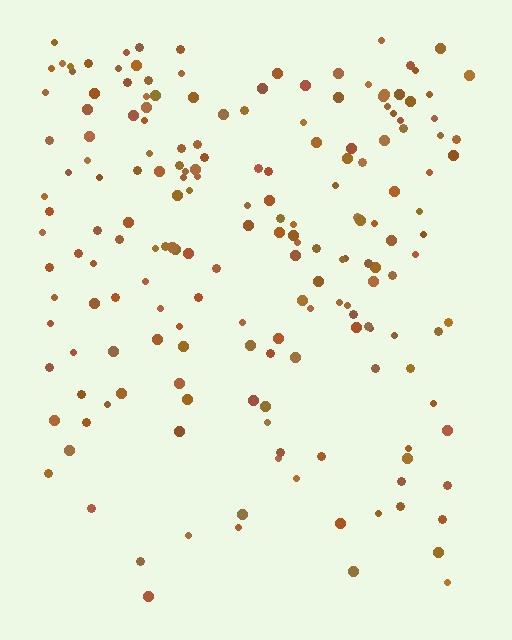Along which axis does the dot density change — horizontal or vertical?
Vertical.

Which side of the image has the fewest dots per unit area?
The bottom.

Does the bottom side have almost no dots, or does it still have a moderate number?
Still a moderate number, just noticeably fewer than the top.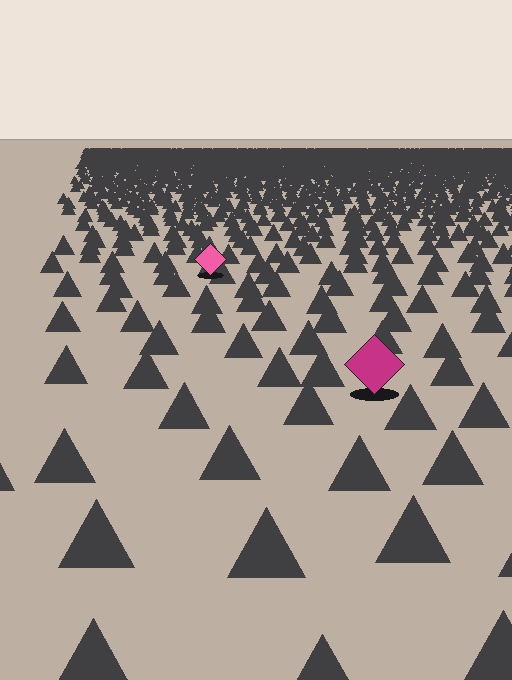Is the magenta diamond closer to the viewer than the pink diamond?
Yes. The magenta diamond is closer — you can tell from the texture gradient: the ground texture is coarser near it.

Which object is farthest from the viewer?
The pink diamond is farthest from the viewer. It appears smaller and the ground texture around it is denser.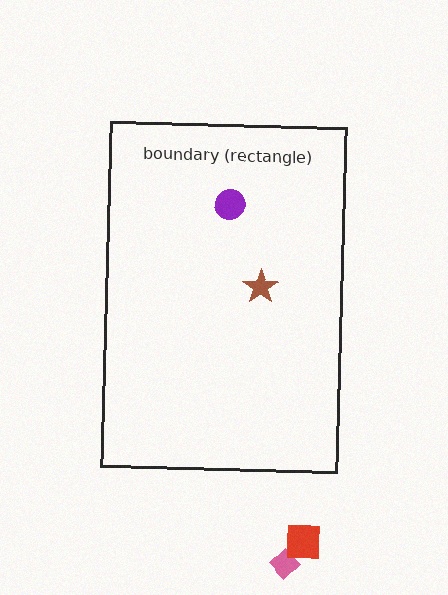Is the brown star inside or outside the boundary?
Inside.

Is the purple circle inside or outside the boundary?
Inside.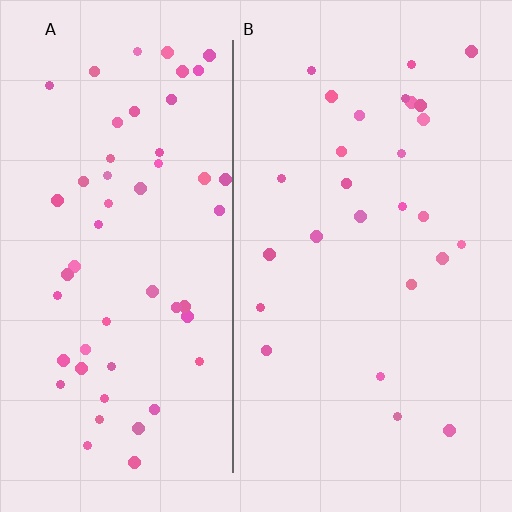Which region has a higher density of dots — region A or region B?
A (the left).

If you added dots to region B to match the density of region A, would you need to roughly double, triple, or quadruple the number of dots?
Approximately double.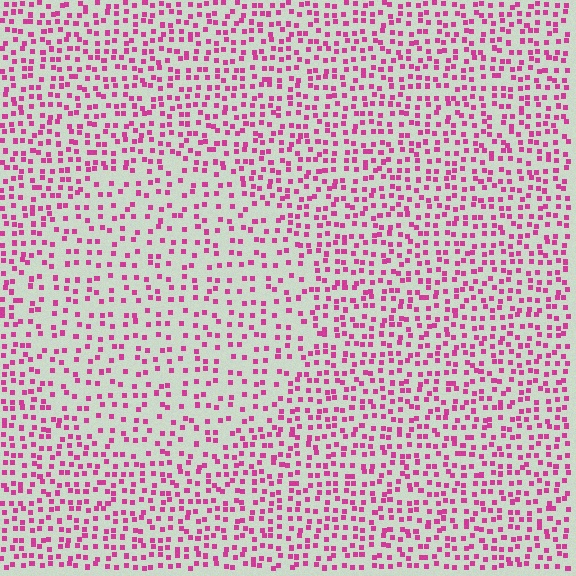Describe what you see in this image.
The image contains small magenta elements arranged at two different densities. A circle-shaped region is visible where the elements are less densely packed than the surrounding area.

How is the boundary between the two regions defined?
The boundary is defined by a change in element density (approximately 1.6x ratio). All elements are the same color, size, and shape.